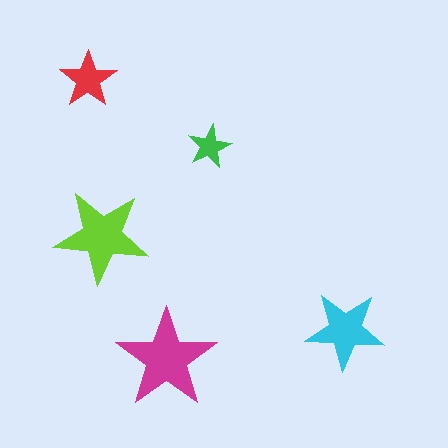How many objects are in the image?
There are 5 objects in the image.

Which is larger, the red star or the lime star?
The lime one.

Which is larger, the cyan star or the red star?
The cyan one.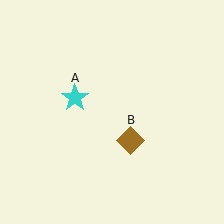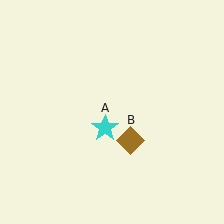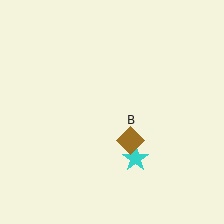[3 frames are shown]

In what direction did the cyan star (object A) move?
The cyan star (object A) moved down and to the right.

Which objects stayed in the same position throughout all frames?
Brown diamond (object B) remained stationary.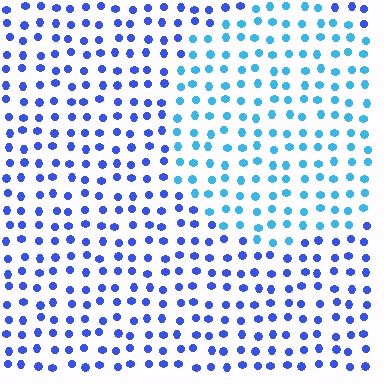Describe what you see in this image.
The image is filled with small blue elements in a uniform arrangement. A circle-shaped region is visible where the elements are tinted to a slightly different hue, forming a subtle color boundary.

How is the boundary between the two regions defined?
The boundary is defined purely by a slight shift in hue (about 35 degrees). Spacing, size, and orientation are identical on both sides.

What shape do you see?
I see a circle.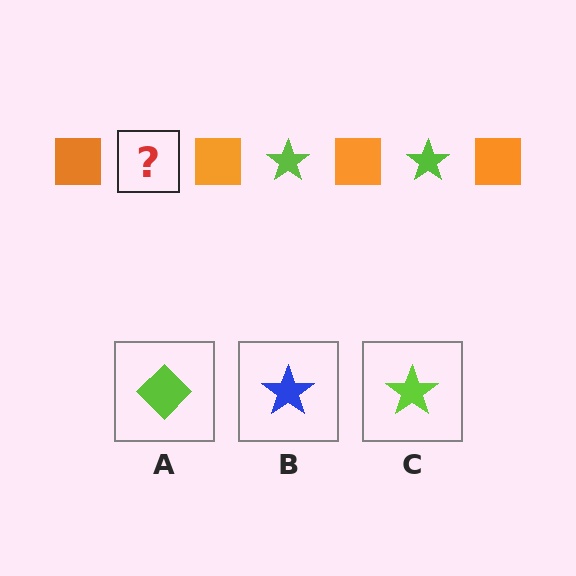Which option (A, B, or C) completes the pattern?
C.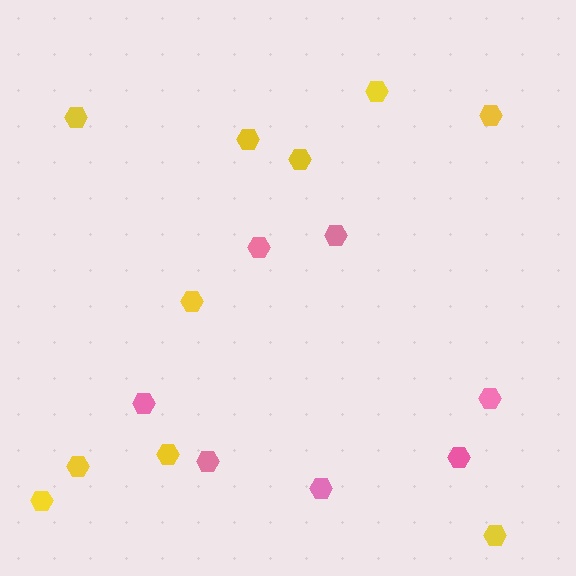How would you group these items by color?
There are 2 groups: one group of pink hexagons (7) and one group of yellow hexagons (10).